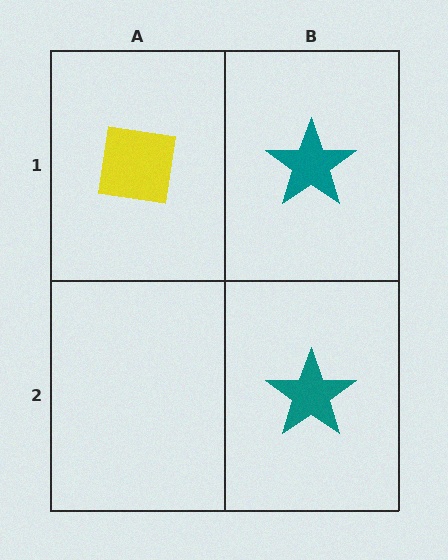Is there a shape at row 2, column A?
No, that cell is empty.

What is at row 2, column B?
A teal star.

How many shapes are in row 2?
1 shape.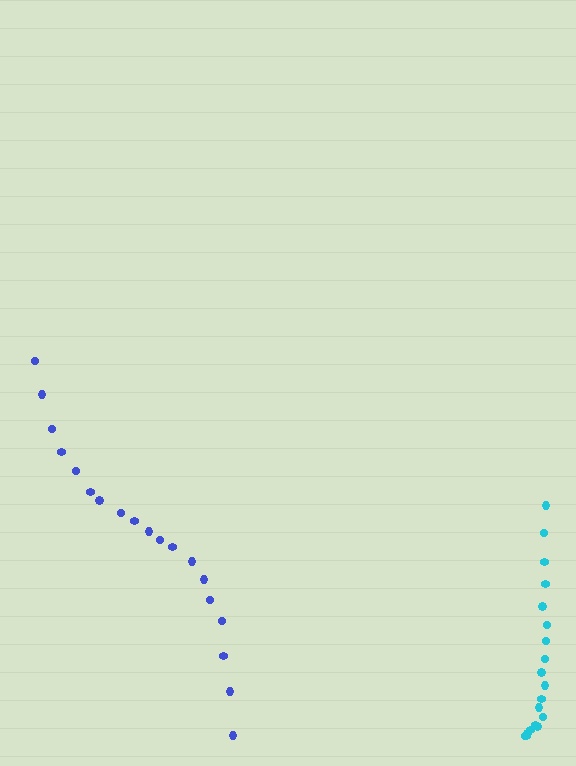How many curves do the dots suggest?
There are 2 distinct paths.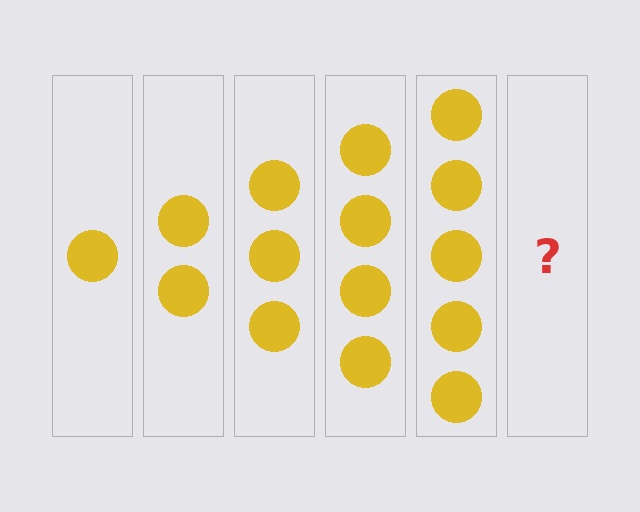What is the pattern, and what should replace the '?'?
The pattern is that each step adds one more circle. The '?' should be 6 circles.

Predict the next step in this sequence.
The next step is 6 circles.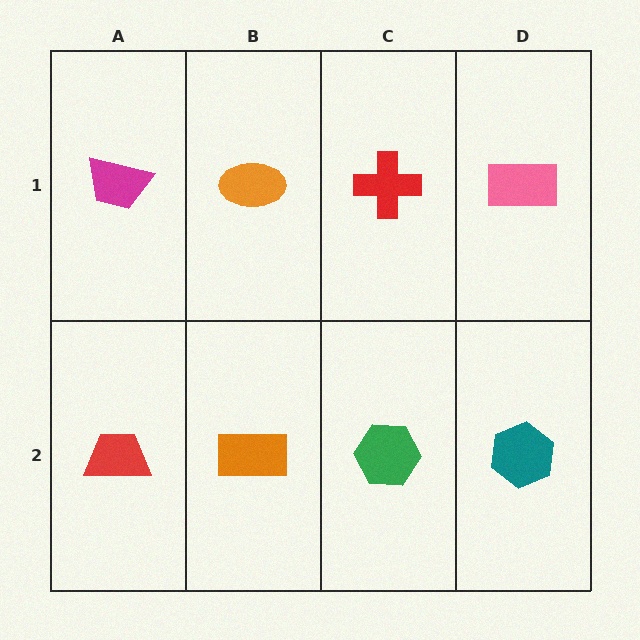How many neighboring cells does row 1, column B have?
3.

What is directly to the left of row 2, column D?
A green hexagon.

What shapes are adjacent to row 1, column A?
A red trapezoid (row 2, column A), an orange ellipse (row 1, column B).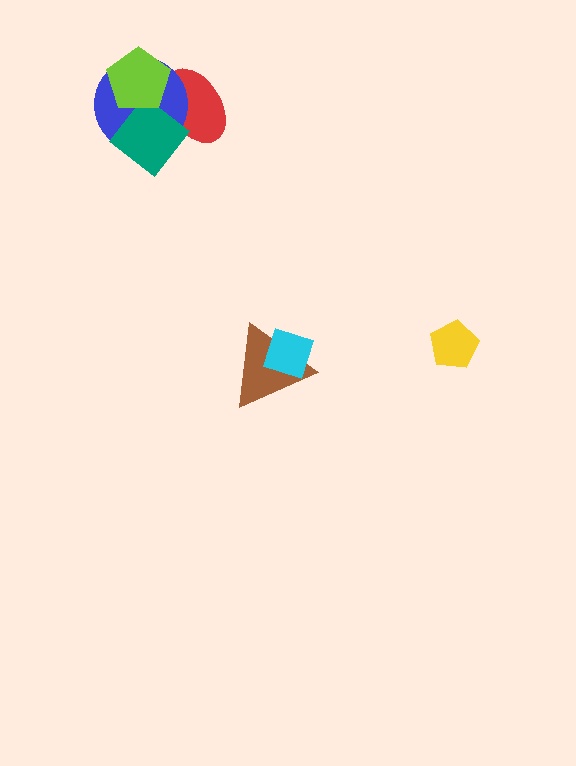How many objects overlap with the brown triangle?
1 object overlaps with the brown triangle.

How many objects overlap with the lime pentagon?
3 objects overlap with the lime pentagon.